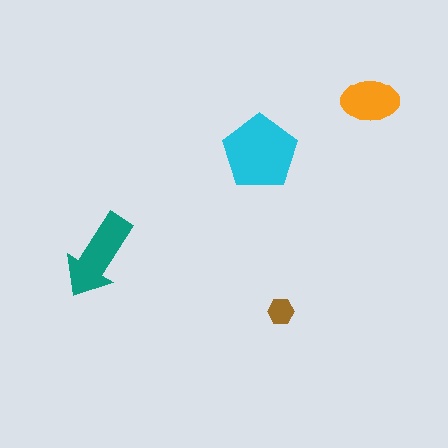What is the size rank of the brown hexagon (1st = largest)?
4th.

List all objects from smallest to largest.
The brown hexagon, the orange ellipse, the teal arrow, the cyan pentagon.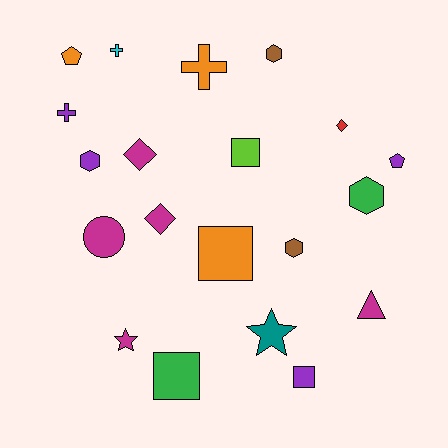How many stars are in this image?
There are 2 stars.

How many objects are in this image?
There are 20 objects.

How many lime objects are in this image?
There is 1 lime object.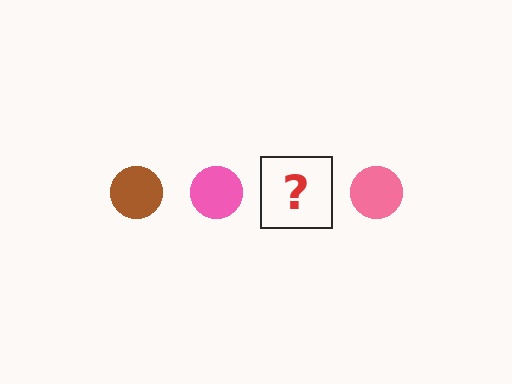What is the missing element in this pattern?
The missing element is a brown circle.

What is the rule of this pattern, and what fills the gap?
The rule is that the pattern cycles through brown, pink circles. The gap should be filled with a brown circle.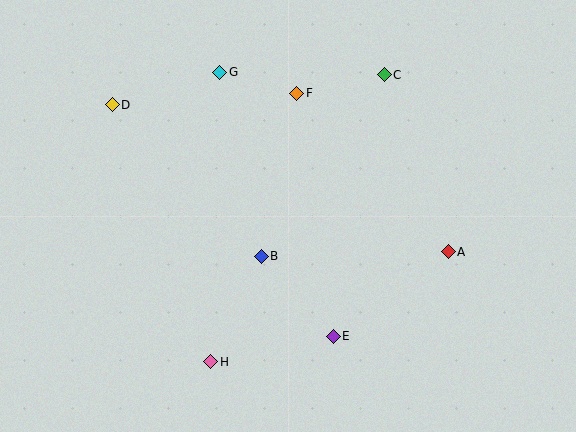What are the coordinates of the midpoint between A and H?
The midpoint between A and H is at (329, 307).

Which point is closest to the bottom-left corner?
Point H is closest to the bottom-left corner.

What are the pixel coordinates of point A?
Point A is at (448, 252).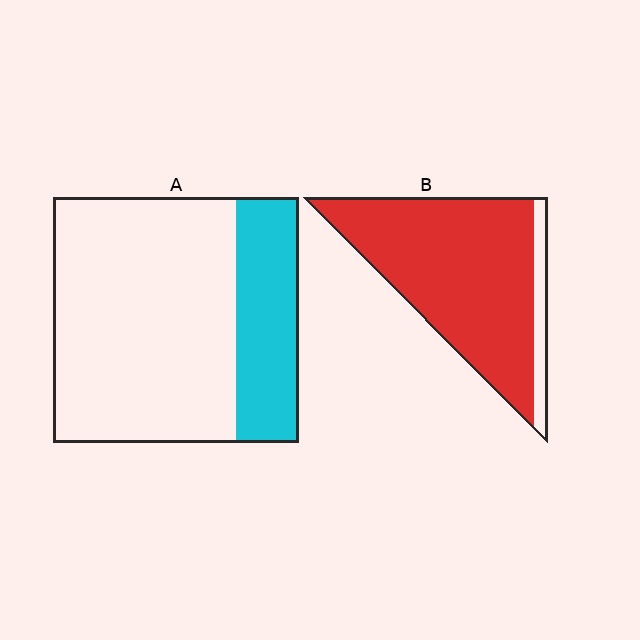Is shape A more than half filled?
No.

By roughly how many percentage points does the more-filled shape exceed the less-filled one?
By roughly 65 percentage points (B over A).